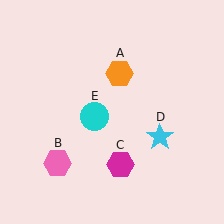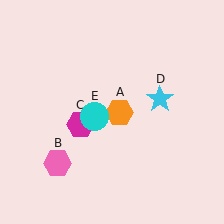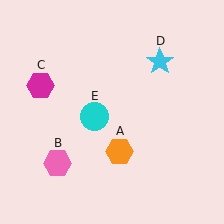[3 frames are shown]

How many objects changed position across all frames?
3 objects changed position: orange hexagon (object A), magenta hexagon (object C), cyan star (object D).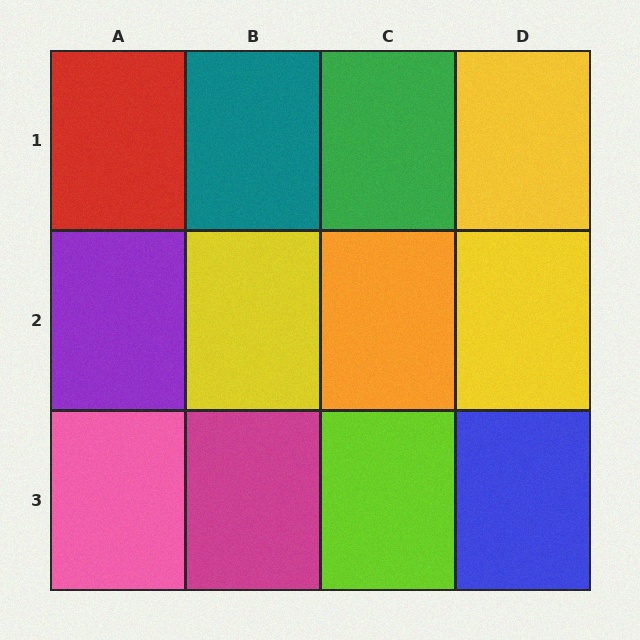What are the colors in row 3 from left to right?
Pink, magenta, lime, blue.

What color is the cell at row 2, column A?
Purple.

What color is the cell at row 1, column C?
Green.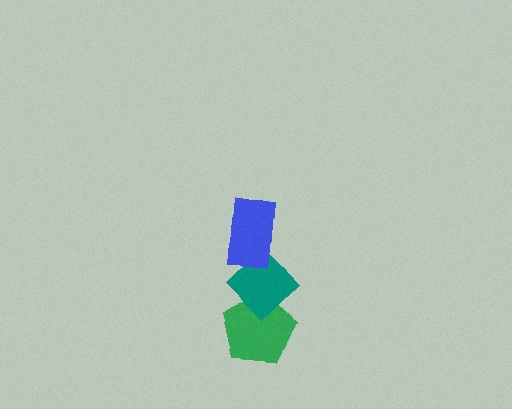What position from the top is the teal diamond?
The teal diamond is 2nd from the top.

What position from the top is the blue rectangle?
The blue rectangle is 1st from the top.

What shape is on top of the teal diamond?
The blue rectangle is on top of the teal diamond.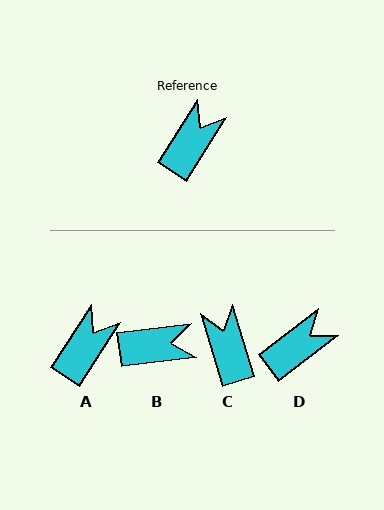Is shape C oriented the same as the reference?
No, it is off by about 49 degrees.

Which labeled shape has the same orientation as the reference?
A.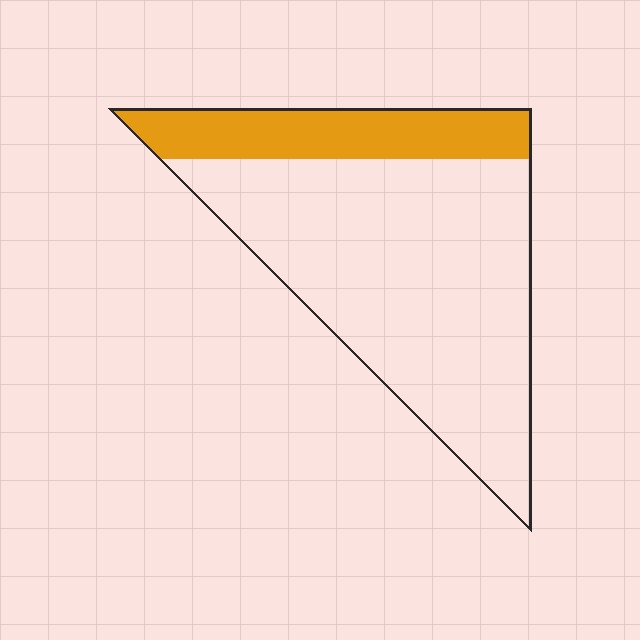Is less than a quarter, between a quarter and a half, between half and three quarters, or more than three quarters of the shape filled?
Less than a quarter.